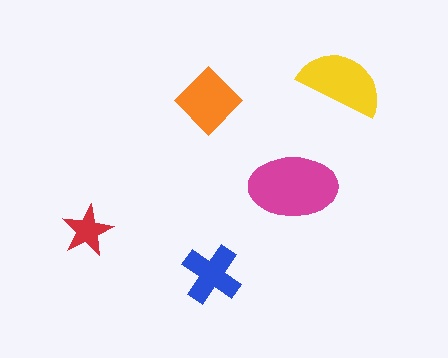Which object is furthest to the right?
The yellow semicircle is rightmost.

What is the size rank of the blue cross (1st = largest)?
4th.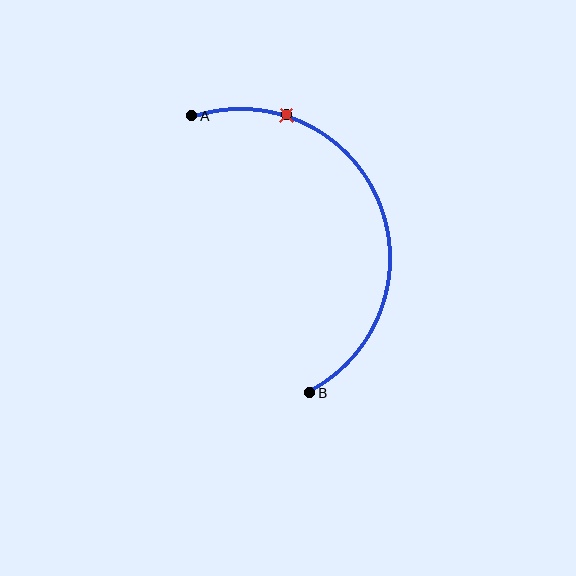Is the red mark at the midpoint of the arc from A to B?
No. The red mark lies on the arc but is closer to endpoint A. The arc midpoint would be at the point on the curve equidistant along the arc from both A and B.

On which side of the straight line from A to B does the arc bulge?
The arc bulges to the right of the straight line connecting A and B.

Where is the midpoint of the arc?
The arc midpoint is the point on the curve farthest from the straight line joining A and B. It sits to the right of that line.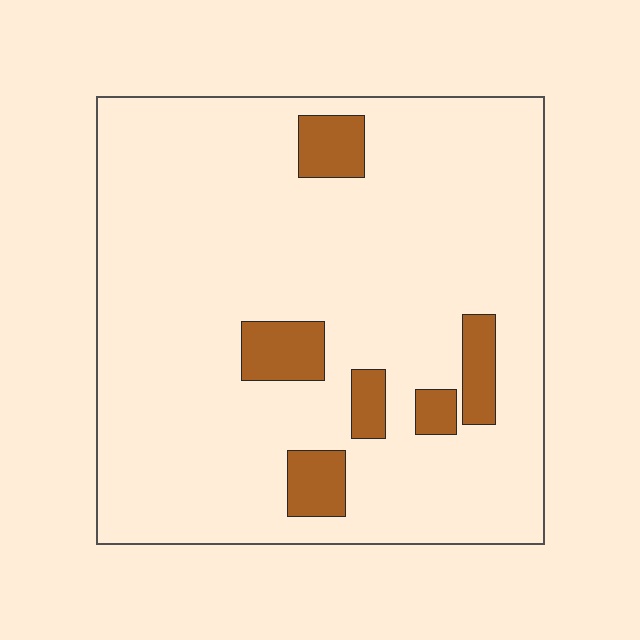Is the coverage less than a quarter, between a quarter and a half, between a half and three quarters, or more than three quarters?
Less than a quarter.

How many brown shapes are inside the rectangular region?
6.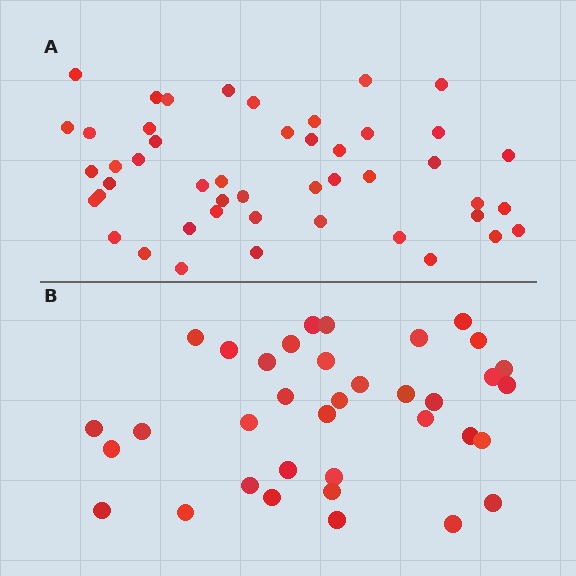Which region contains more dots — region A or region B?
Region A (the top region) has more dots.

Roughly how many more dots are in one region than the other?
Region A has roughly 12 or so more dots than region B.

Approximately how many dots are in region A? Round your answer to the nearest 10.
About 50 dots. (The exact count is 47, which rounds to 50.)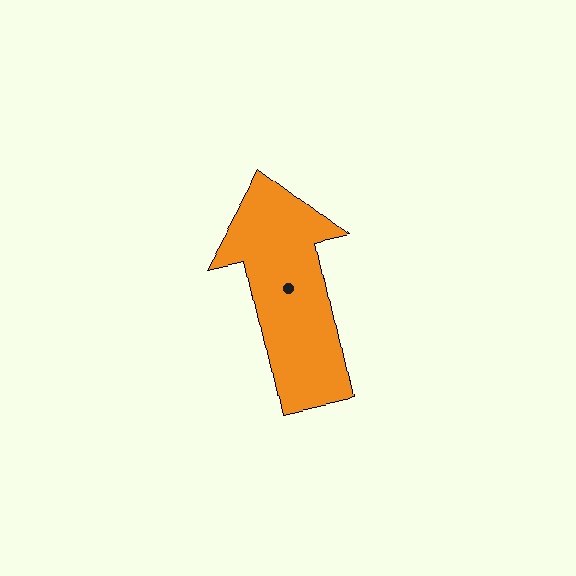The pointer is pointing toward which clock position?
Roughly 12 o'clock.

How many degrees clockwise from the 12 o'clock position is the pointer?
Approximately 348 degrees.